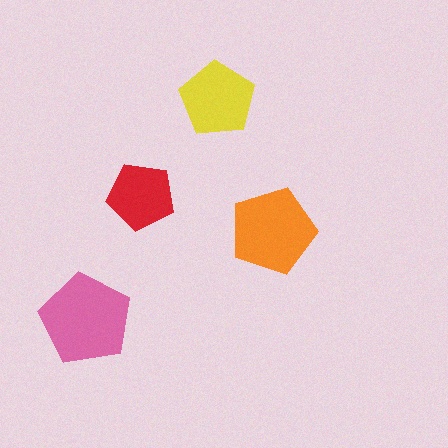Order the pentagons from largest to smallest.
the pink one, the orange one, the yellow one, the red one.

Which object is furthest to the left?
The pink pentagon is leftmost.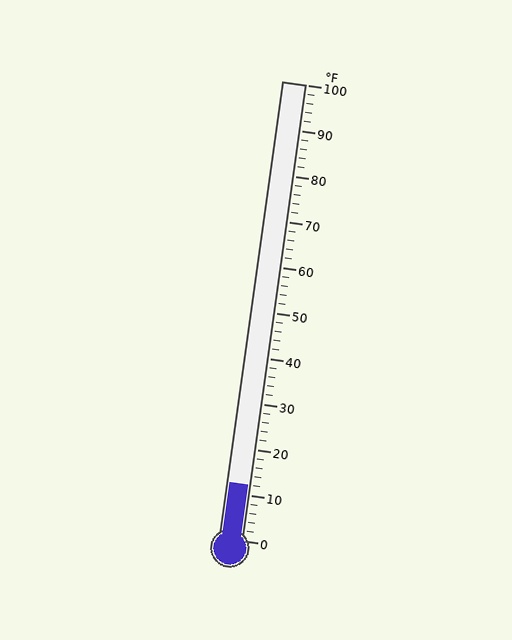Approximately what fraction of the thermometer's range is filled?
The thermometer is filled to approximately 10% of its range.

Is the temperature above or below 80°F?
The temperature is below 80°F.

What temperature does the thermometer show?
The thermometer shows approximately 12°F.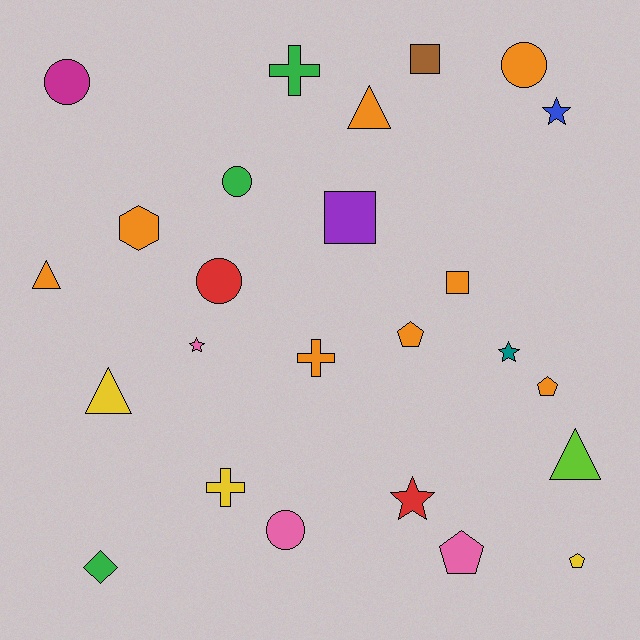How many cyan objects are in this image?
There are no cyan objects.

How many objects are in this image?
There are 25 objects.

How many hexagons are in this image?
There is 1 hexagon.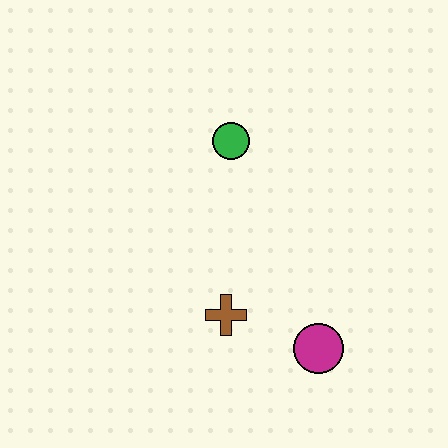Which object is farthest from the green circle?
The magenta circle is farthest from the green circle.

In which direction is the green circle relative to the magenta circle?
The green circle is above the magenta circle.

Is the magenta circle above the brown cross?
No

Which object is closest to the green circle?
The brown cross is closest to the green circle.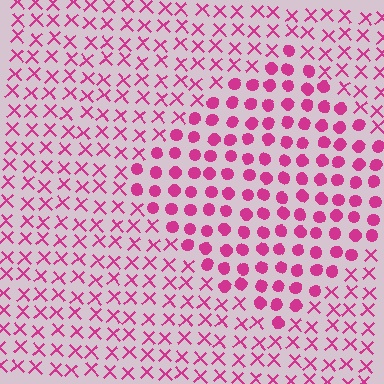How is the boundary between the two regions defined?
The boundary is defined by a change in element shape: circles inside vs. X marks outside. All elements share the same color and spacing.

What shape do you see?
I see a diamond.